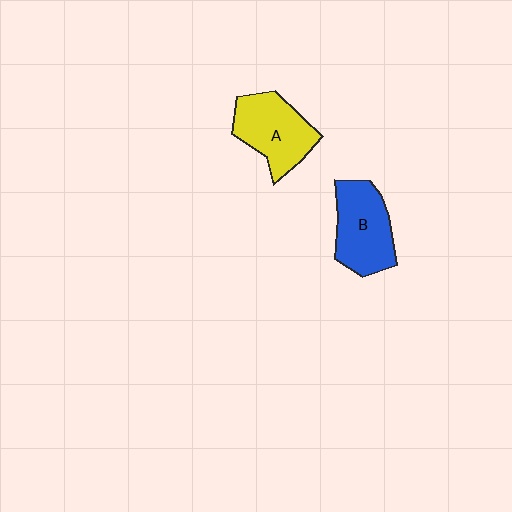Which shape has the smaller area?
Shape A (yellow).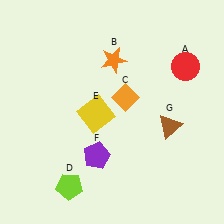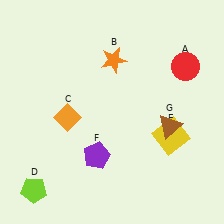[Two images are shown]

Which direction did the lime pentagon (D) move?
The lime pentagon (D) moved left.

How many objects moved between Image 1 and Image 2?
3 objects moved between the two images.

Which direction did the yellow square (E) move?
The yellow square (E) moved right.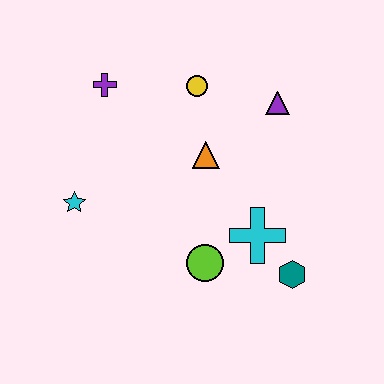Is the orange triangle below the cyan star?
No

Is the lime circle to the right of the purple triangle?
No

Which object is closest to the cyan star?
The purple cross is closest to the cyan star.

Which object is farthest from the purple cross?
The teal hexagon is farthest from the purple cross.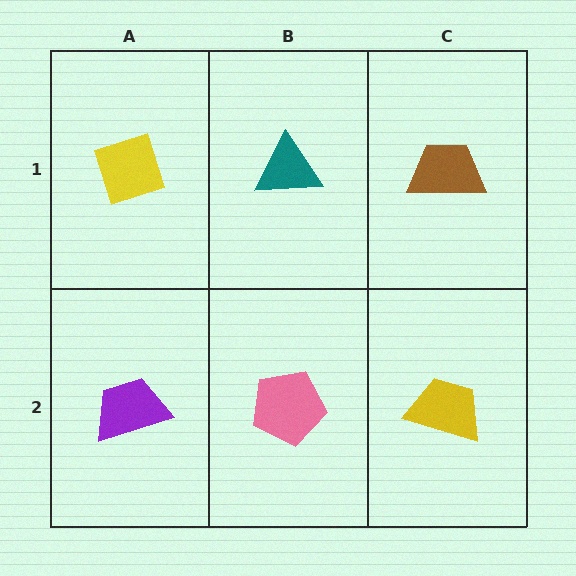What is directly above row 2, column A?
A yellow diamond.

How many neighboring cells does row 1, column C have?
2.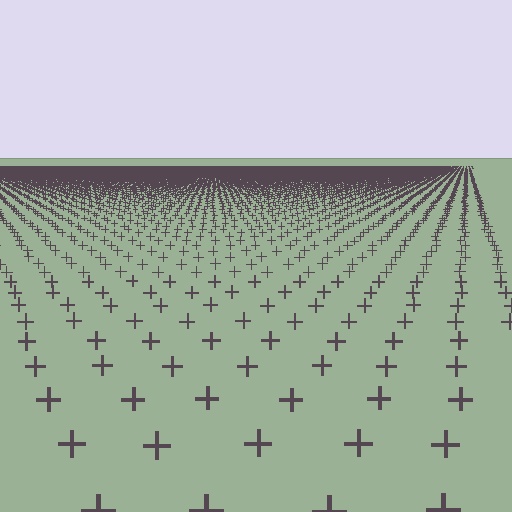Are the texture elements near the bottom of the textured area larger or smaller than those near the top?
Larger. Near the bottom, elements are closer to the viewer and appear at a bigger on-screen size.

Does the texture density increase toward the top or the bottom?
Density increases toward the top.